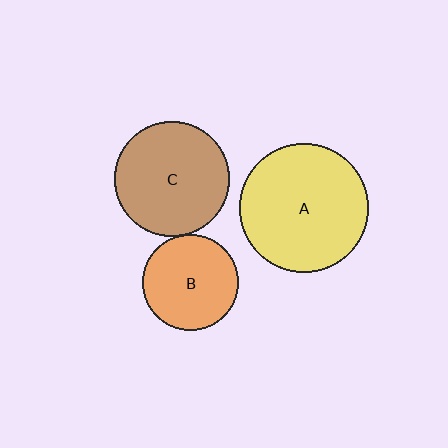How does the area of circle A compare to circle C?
Approximately 1.2 times.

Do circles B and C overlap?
Yes.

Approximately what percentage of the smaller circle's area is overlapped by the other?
Approximately 5%.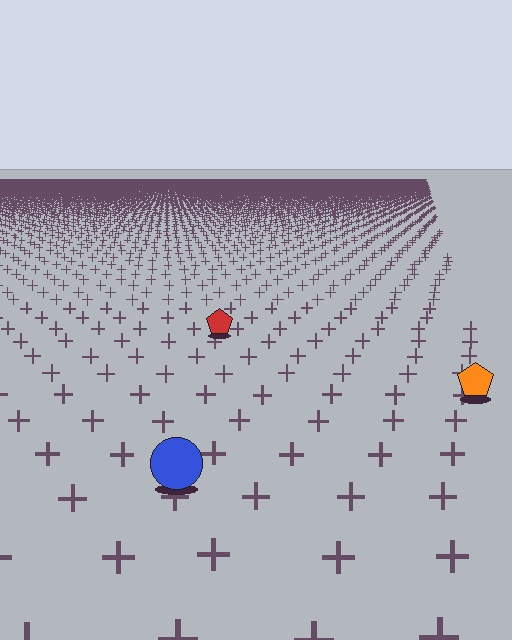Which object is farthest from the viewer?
The red pentagon is farthest from the viewer. It appears smaller and the ground texture around it is denser.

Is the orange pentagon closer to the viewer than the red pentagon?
Yes. The orange pentagon is closer — you can tell from the texture gradient: the ground texture is coarser near it.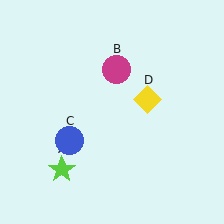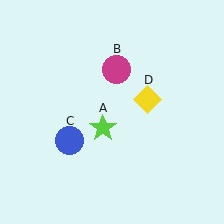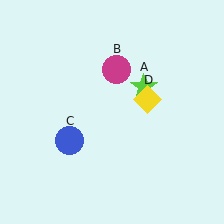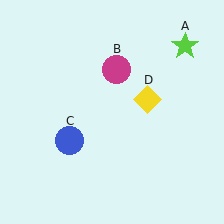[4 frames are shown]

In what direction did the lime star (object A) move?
The lime star (object A) moved up and to the right.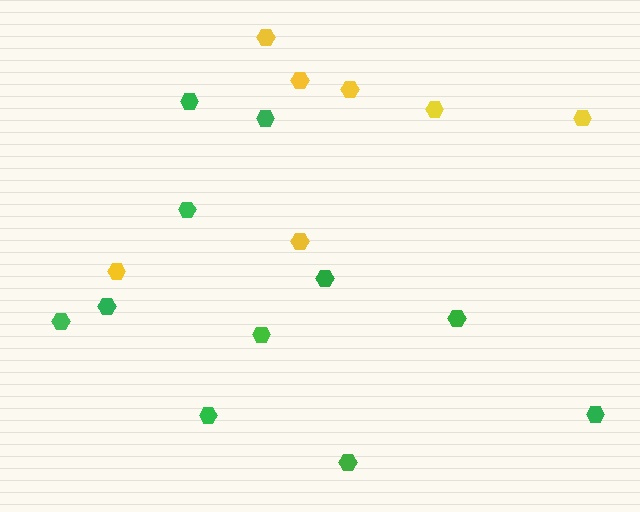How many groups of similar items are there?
There are 2 groups: one group of green hexagons (11) and one group of yellow hexagons (7).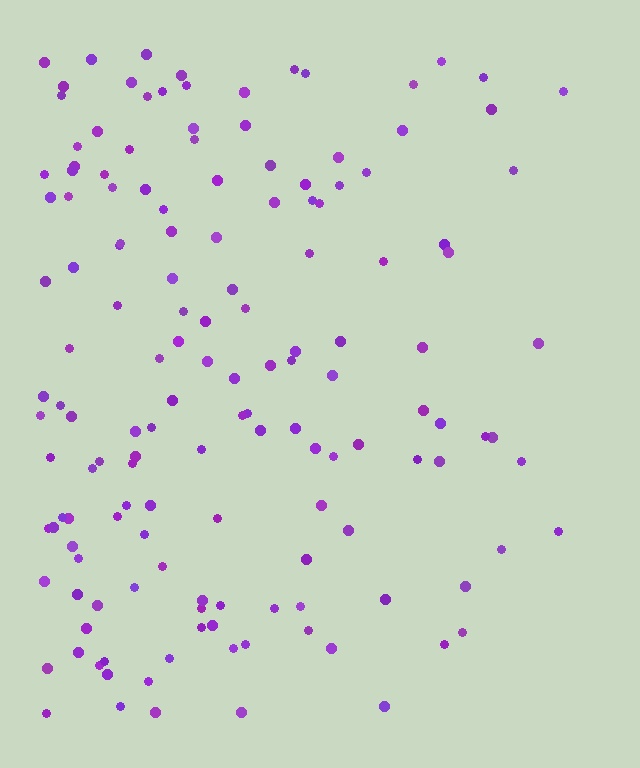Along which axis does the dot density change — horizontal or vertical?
Horizontal.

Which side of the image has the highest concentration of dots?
The left.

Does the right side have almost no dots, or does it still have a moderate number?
Still a moderate number, just noticeably fewer than the left.